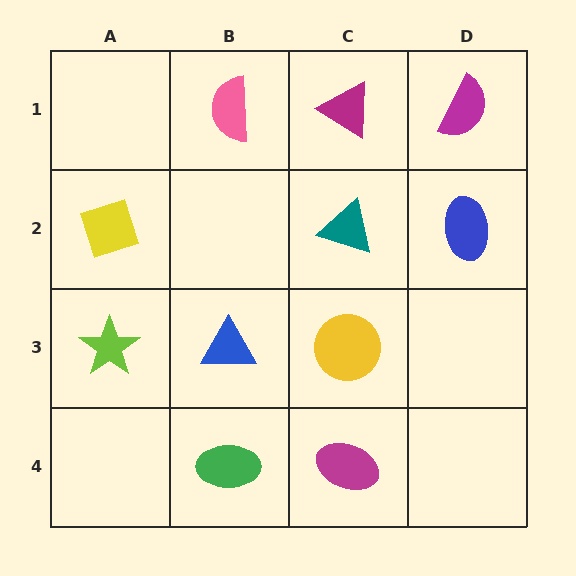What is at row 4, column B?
A green ellipse.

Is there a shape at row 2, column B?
No, that cell is empty.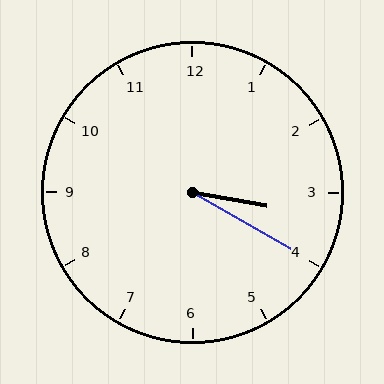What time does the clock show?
3:20.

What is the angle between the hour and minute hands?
Approximately 20 degrees.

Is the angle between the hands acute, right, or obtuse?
It is acute.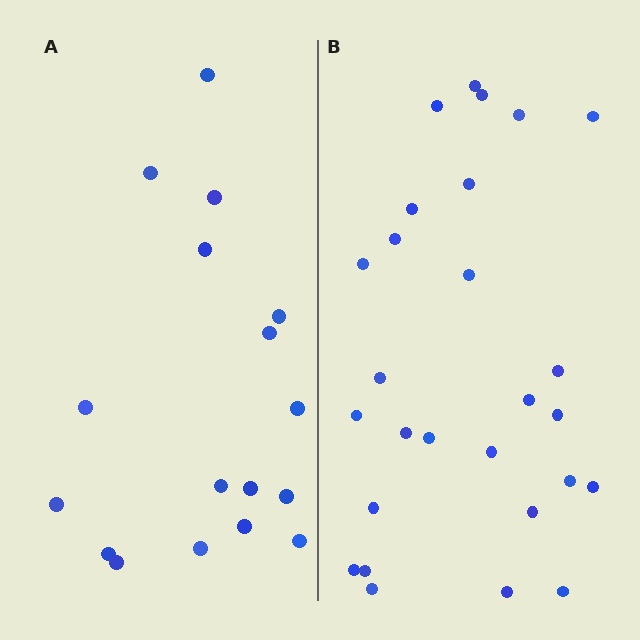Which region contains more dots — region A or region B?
Region B (the right region) has more dots.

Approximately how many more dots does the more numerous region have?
Region B has roughly 10 or so more dots than region A.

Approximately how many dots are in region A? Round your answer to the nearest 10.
About 20 dots. (The exact count is 17, which rounds to 20.)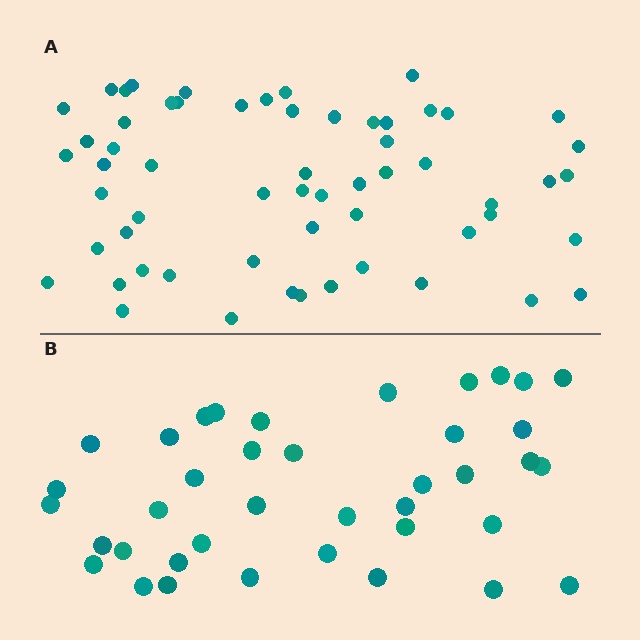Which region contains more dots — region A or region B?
Region A (the top region) has more dots.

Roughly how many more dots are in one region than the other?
Region A has approximately 20 more dots than region B.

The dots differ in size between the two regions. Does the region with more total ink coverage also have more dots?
No. Region B has more total ink coverage because its dots are larger, but region A actually contains more individual dots. Total area can be misleading — the number of items is what matters here.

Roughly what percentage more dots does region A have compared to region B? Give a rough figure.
About 50% more.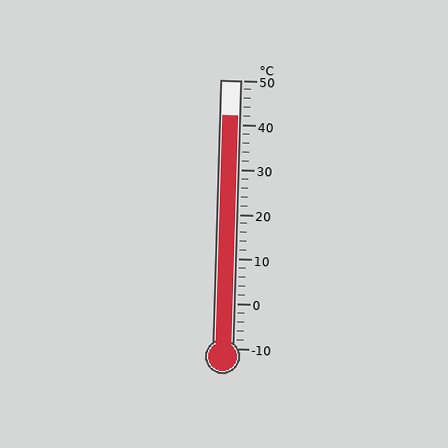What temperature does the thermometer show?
The thermometer shows approximately 42°C.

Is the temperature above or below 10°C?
The temperature is above 10°C.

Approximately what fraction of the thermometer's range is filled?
The thermometer is filled to approximately 85% of its range.